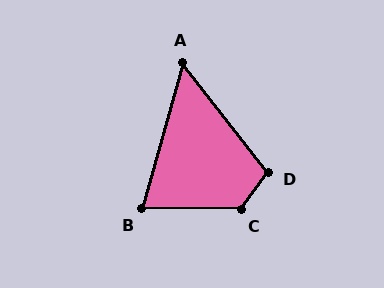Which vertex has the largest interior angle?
C, at approximately 126 degrees.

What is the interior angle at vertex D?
Approximately 105 degrees (obtuse).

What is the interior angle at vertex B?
Approximately 75 degrees (acute).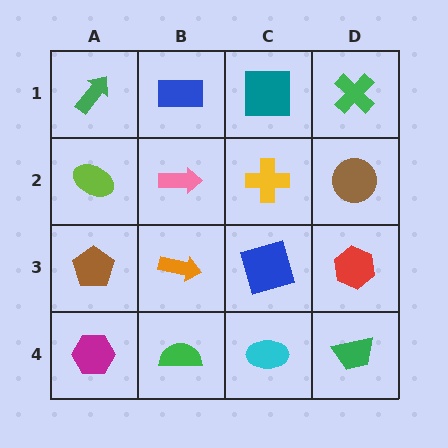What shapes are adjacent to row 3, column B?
A pink arrow (row 2, column B), a green semicircle (row 4, column B), a brown pentagon (row 3, column A), a blue square (row 3, column C).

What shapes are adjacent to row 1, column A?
A lime ellipse (row 2, column A), a blue rectangle (row 1, column B).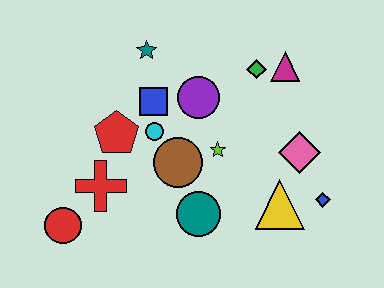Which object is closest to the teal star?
The blue square is closest to the teal star.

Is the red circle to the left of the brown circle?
Yes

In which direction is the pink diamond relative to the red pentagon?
The pink diamond is to the right of the red pentagon.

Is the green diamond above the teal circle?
Yes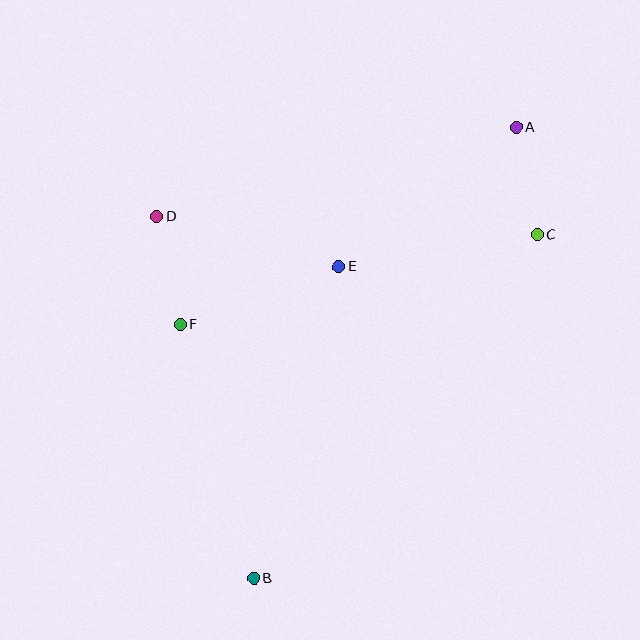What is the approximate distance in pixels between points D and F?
The distance between D and F is approximately 111 pixels.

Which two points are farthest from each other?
Points A and B are farthest from each other.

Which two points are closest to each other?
Points A and C are closest to each other.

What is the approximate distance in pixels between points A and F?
The distance between A and F is approximately 390 pixels.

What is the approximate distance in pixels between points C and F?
The distance between C and F is approximately 368 pixels.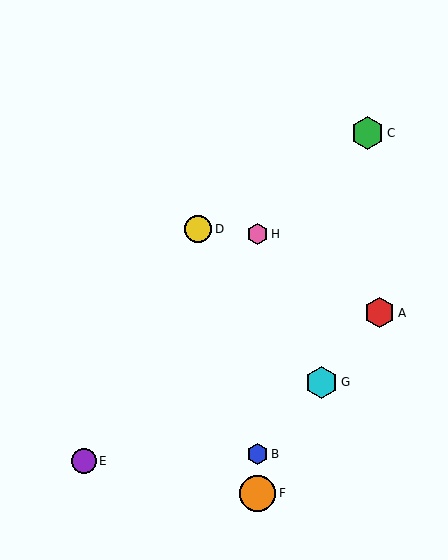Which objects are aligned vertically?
Objects B, F, H are aligned vertically.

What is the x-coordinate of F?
Object F is at x≈258.